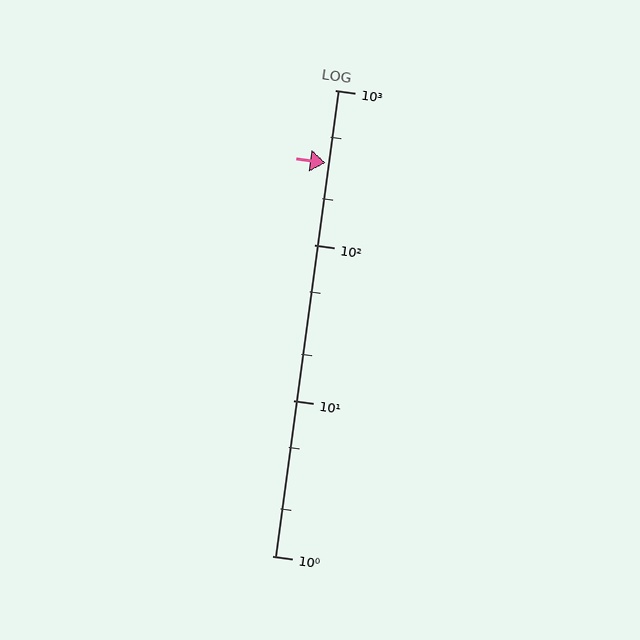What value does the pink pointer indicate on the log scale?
The pointer indicates approximately 340.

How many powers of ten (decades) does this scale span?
The scale spans 3 decades, from 1 to 1000.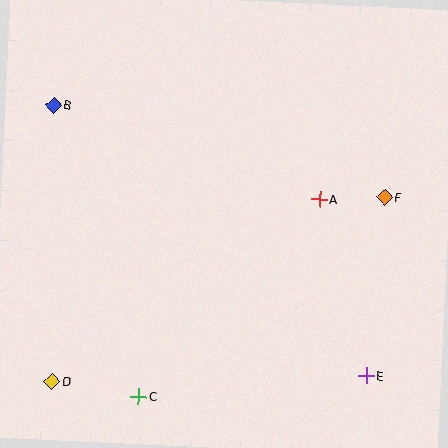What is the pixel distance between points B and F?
The distance between B and F is 344 pixels.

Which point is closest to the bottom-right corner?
Point E is closest to the bottom-right corner.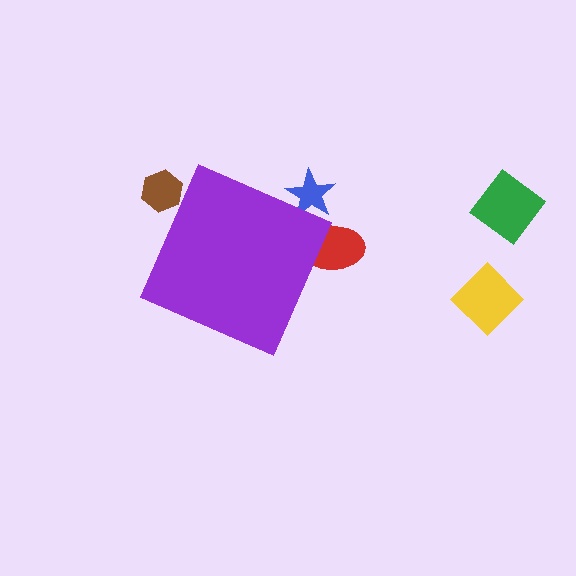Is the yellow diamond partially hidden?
No, the yellow diamond is fully visible.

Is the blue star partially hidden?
Yes, the blue star is partially hidden behind the purple diamond.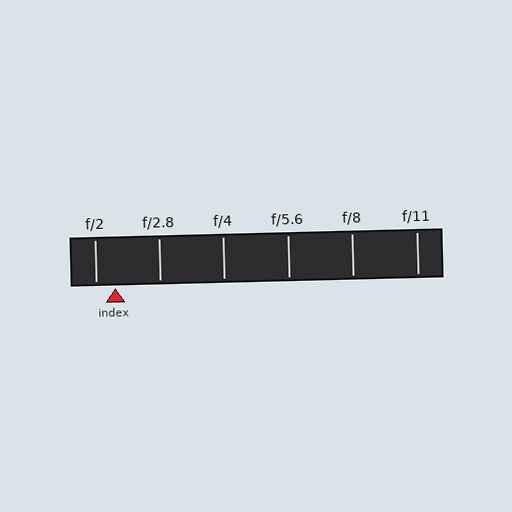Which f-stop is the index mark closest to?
The index mark is closest to f/2.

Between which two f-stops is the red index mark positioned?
The index mark is between f/2 and f/2.8.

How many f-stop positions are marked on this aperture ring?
There are 6 f-stop positions marked.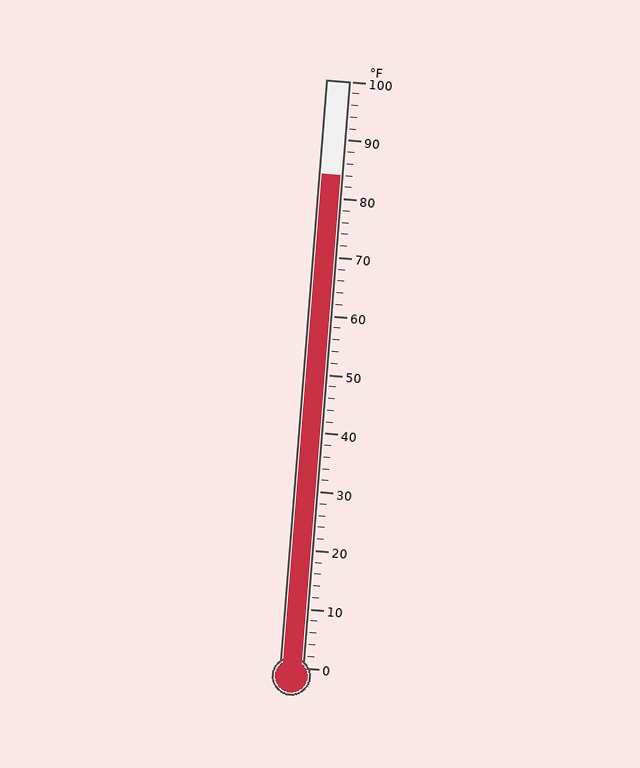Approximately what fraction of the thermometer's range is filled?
The thermometer is filled to approximately 85% of its range.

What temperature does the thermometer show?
The thermometer shows approximately 84°F.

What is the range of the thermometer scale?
The thermometer scale ranges from 0°F to 100°F.